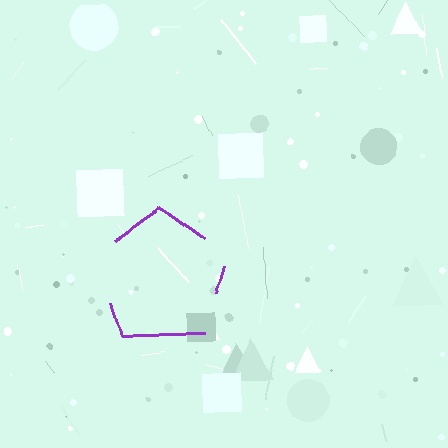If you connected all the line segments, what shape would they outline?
They would outline a pentagon.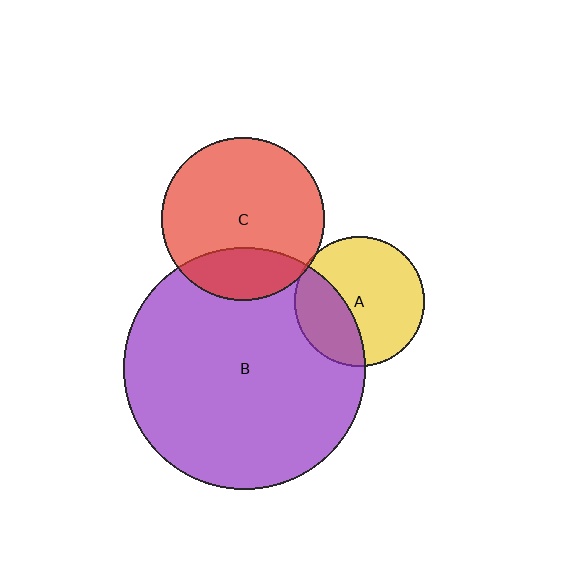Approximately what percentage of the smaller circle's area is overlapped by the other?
Approximately 5%.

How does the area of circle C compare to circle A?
Approximately 1.6 times.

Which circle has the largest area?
Circle B (purple).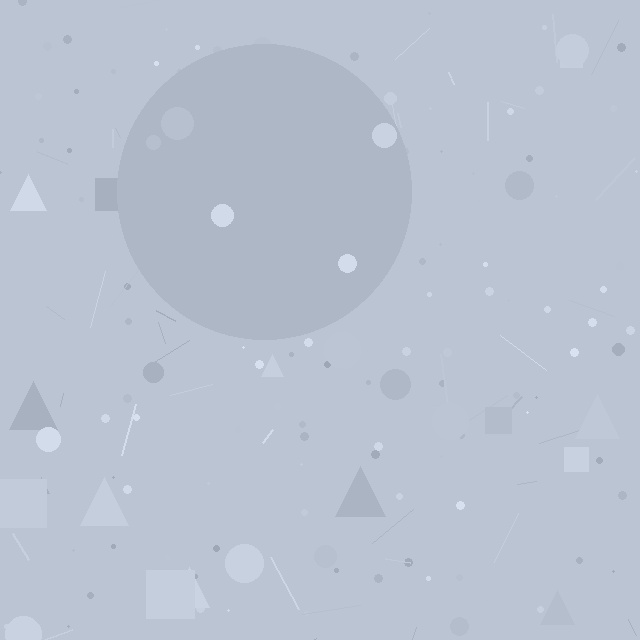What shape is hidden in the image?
A circle is hidden in the image.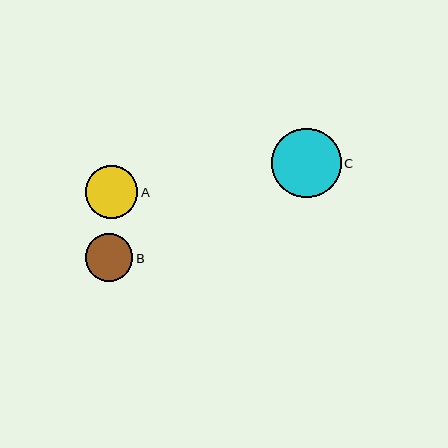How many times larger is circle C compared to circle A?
Circle C is approximately 1.3 times the size of circle A.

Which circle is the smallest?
Circle B is the smallest with a size of approximately 48 pixels.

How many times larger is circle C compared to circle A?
Circle C is approximately 1.3 times the size of circle A.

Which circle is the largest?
Circle C is the largest with a size of approximately 69 pixels.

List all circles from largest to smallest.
From largest to smallest: C, A, B.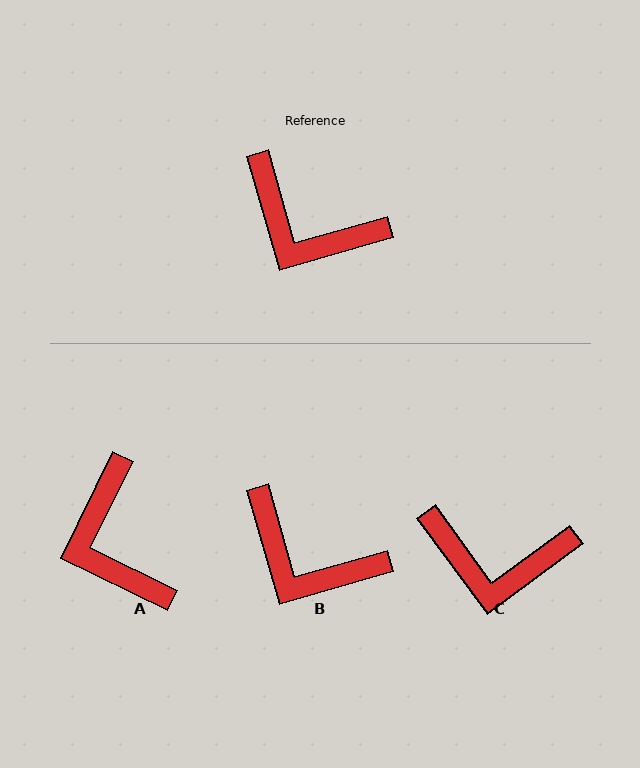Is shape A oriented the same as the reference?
No, it is off by about 42 degrees.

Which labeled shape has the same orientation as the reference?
B.